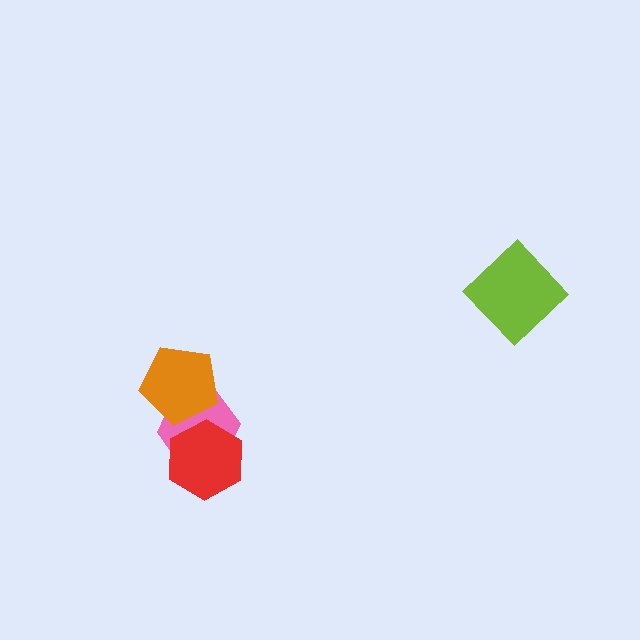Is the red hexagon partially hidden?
No, no other shape covers it.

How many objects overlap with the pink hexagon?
2 objects overlap with the pink hexagon.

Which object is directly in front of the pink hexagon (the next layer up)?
The red hexagon is directly in front of the pink hexagon.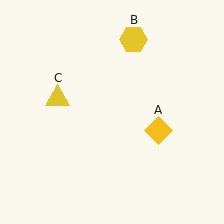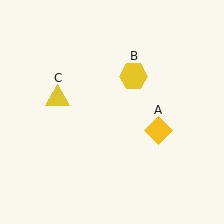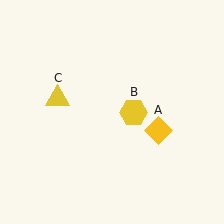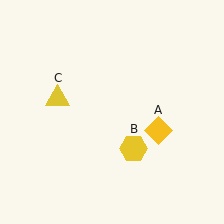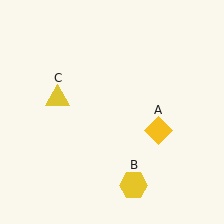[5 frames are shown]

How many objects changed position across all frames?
1 object changed position: yellow hexagon (object B).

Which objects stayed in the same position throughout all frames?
Yellow diamond (object A) and yellow triangle (object C) remained stationary.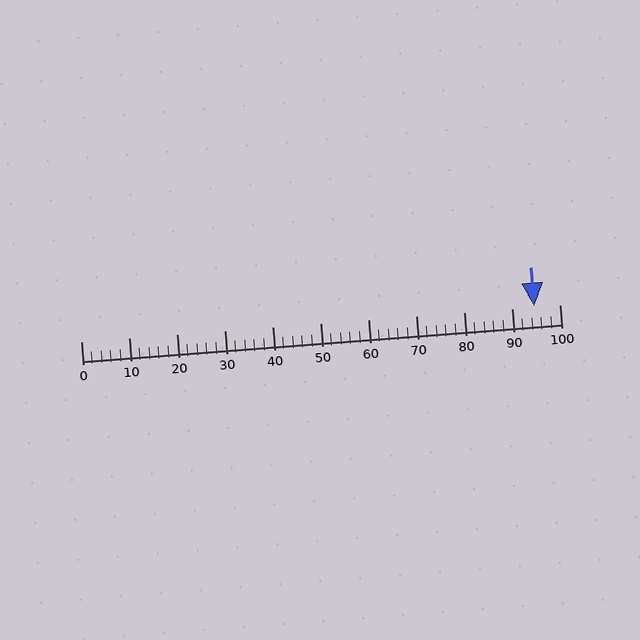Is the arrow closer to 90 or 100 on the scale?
The arrow is closer to 90.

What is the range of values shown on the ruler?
The ruler shows values from 0 to 100.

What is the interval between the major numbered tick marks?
The major tick marks are spaced 10 units apart.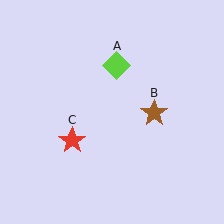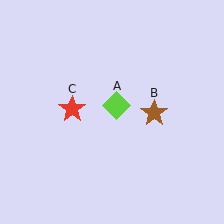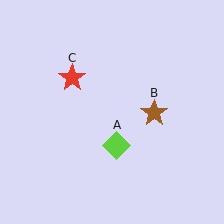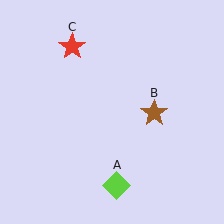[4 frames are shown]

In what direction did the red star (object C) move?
The red star (object C) moved up.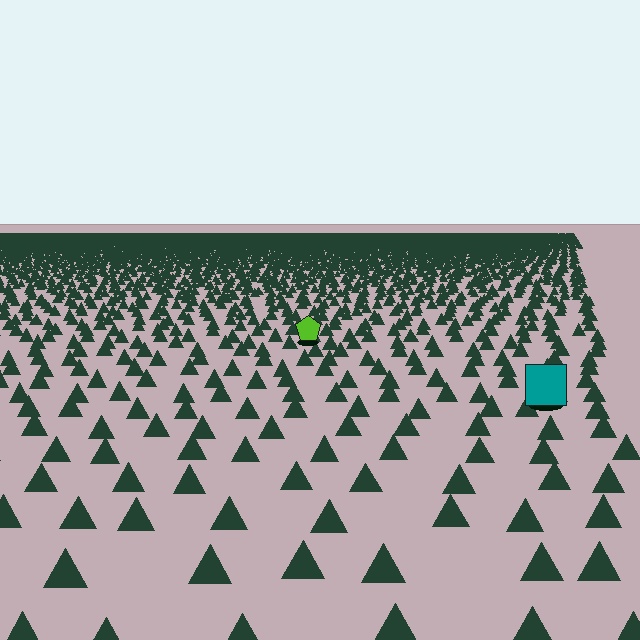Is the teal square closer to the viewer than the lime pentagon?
Yes. The teal square is closer — you can tell from the texture gradient: the ground texture is coarser near it.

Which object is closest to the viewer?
The teal square is closest. The texture marks near it are larger and more spread out.